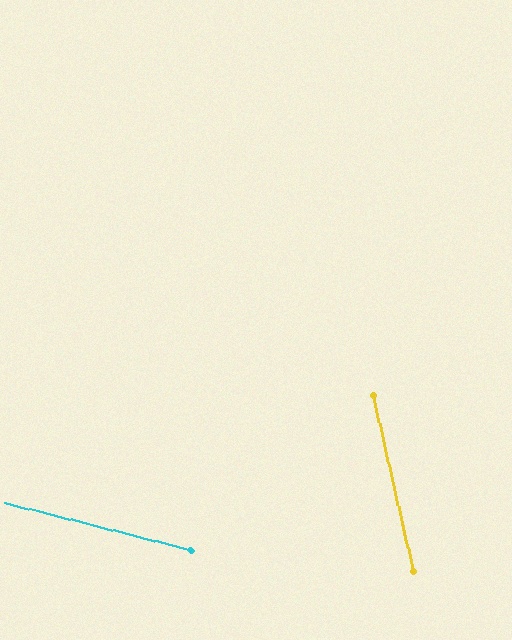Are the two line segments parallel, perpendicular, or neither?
Neither parallel nor perpendicular — they differ by about 63°.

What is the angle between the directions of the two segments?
Approximately 63 degrees.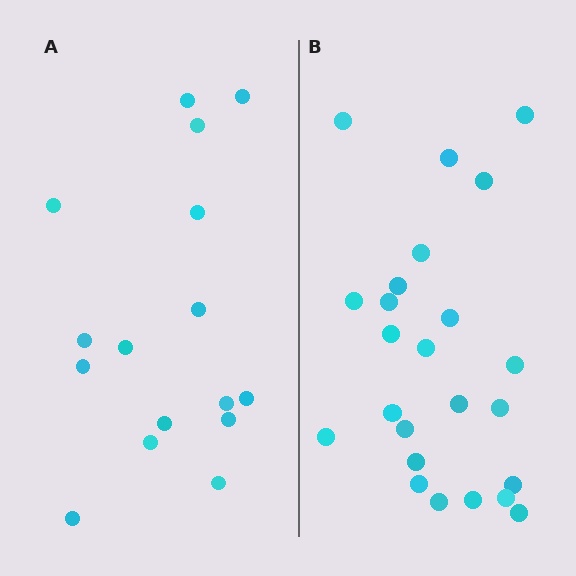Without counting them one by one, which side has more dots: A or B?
Region B (the right region) has more dots.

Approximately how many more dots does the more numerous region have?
Region B has roughly 8 or so more dots than region A.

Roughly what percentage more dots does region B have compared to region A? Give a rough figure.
About 50% more.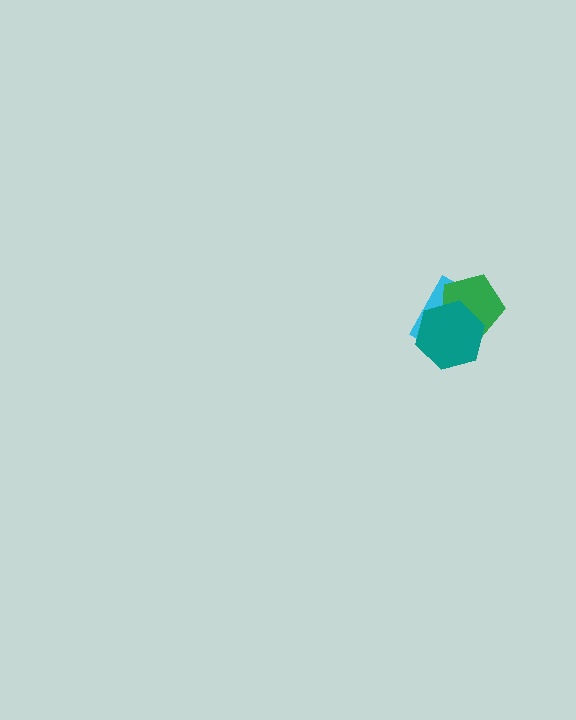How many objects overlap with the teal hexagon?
2 objects overlap with the teal hexagon.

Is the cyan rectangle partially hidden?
Yes, it is partially covered by another shape.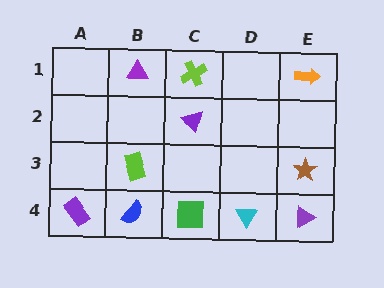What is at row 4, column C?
A green square.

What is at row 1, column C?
A lime cross.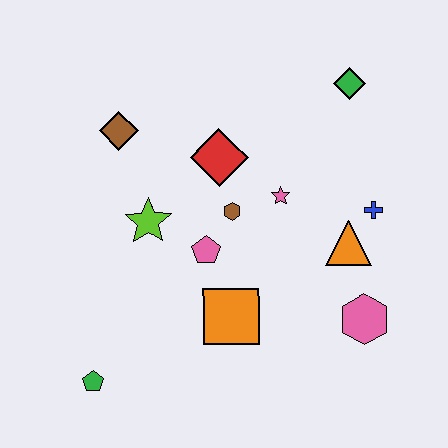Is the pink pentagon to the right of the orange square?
No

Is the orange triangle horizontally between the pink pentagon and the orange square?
No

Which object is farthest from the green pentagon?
The green diamond is farthest from the green pentagon.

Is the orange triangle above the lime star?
No